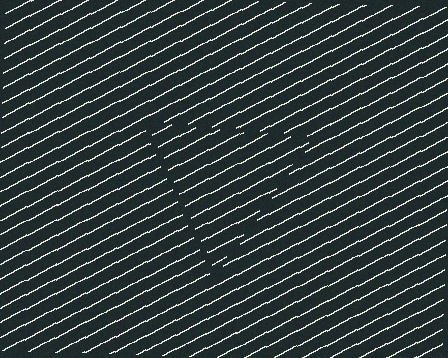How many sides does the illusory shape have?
3 sides — the line-ends trace a triangle.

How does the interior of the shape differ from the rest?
The interior of the shape contains the same grating, shifted by half a period — the contour is defined by the phase discontinuity where line-ends from the inner and outer gratings abut.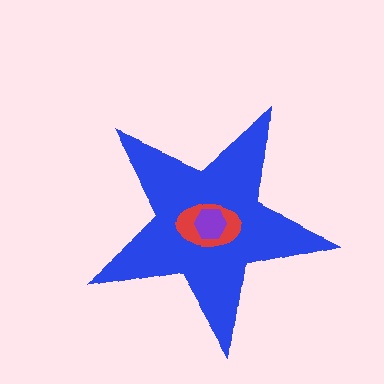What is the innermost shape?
The purple hexagon.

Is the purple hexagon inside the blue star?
Yes.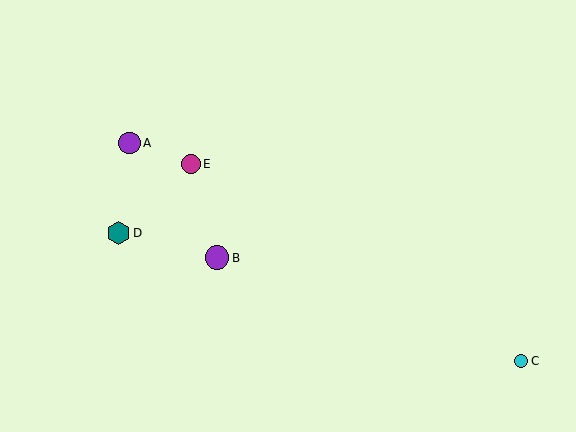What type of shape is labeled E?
Shape E is a magenta circle.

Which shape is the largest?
The purple circle (labeled B) is the largest.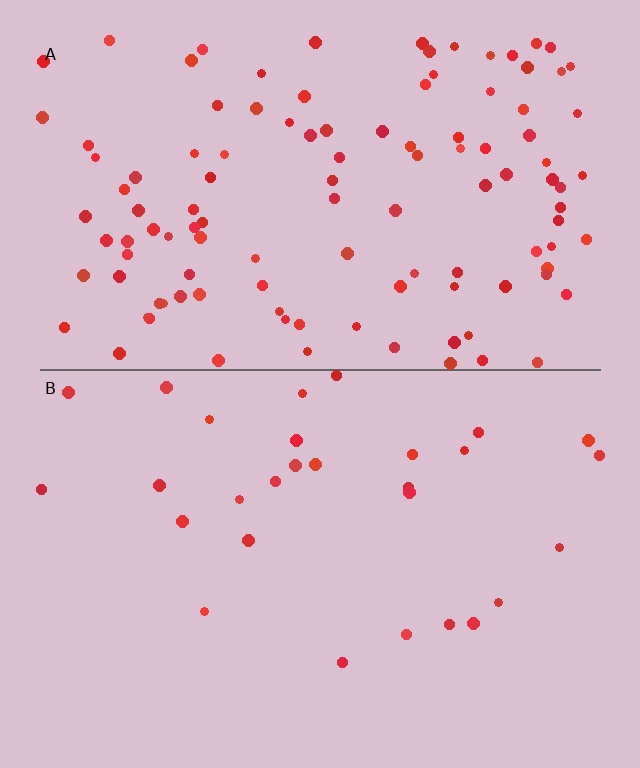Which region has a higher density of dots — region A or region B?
A (the top).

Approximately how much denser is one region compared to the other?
Approximately 4.0× — region A over region B.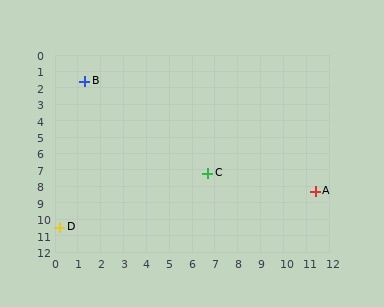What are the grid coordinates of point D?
Point D is at approximately (0.2, 10.5).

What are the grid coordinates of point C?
Point C is at approximately (6.7, 7.2).